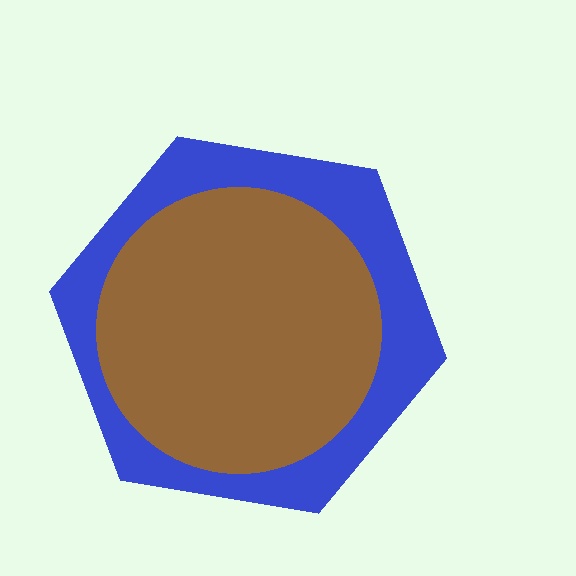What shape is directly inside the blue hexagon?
The brown circle.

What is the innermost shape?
The brown circle.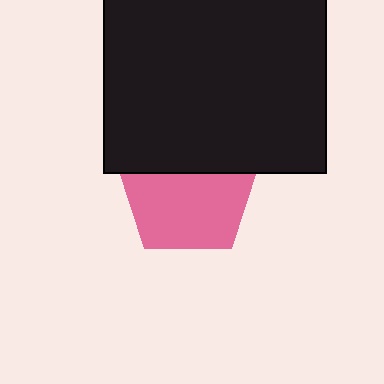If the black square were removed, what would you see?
You would see the complete pink pentagon.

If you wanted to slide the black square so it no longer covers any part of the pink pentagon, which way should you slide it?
Slide it up — that is the most direct way to separate the two shapes.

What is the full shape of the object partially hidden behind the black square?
The partially hidden object is a pink pentagon.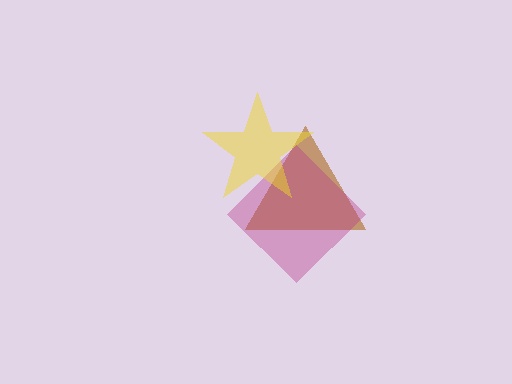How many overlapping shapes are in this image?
There are 3 overlapping shapes in the image.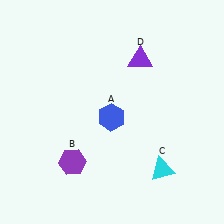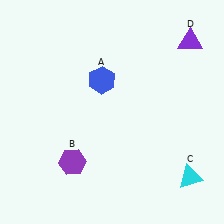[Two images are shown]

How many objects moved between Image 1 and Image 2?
3 objects moved between the two images.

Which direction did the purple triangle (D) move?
The purple triangle (D) moved right.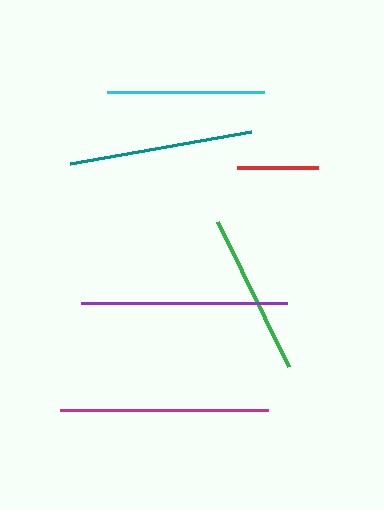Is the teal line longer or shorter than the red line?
The teal line is longer than the red line.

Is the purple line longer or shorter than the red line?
The purple line is longer than the red line.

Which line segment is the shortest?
The red line is the shortest at approximately 81 pixels.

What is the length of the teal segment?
The teal segment is approximately 184 pixels long.